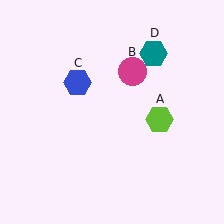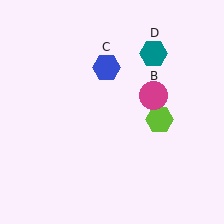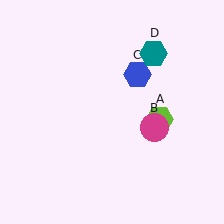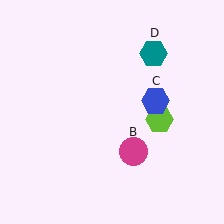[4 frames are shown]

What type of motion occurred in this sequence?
The magenta circle (object B), blue hexagon (object C) rotated clockwise around the center of the scene.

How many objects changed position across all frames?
2 objects changed position: magenta circle (object B), blue hexagon (object C).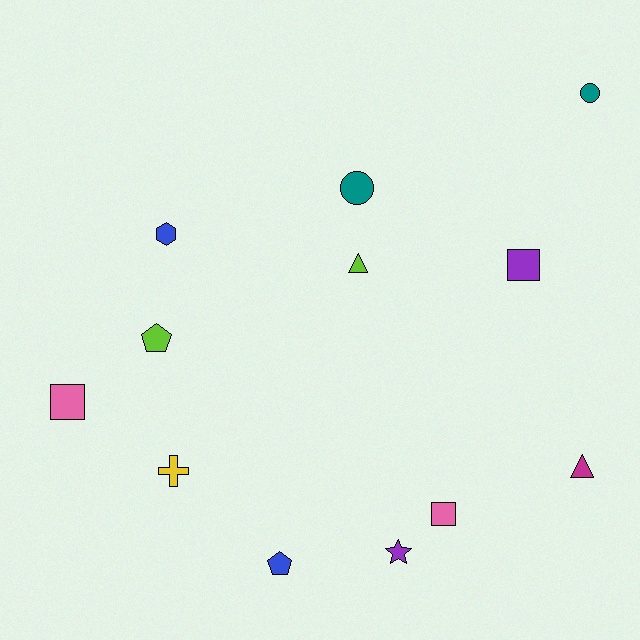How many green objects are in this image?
There are no green objects.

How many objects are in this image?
There are 12 objects.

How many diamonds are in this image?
There are no diamonds.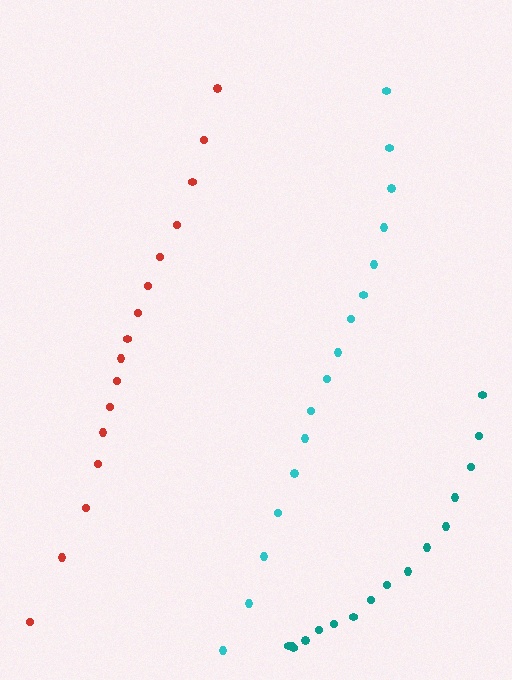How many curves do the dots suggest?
There are 3 distinct paths.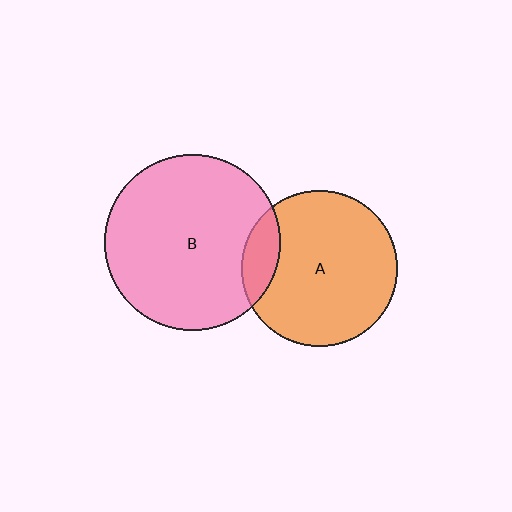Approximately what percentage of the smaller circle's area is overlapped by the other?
Approximately 15%.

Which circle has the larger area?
Circle B (pink).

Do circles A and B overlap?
Yes.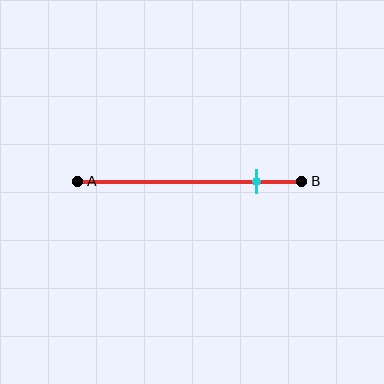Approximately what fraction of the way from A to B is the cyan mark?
The cyan mark is approximately 80% of the way from A to B.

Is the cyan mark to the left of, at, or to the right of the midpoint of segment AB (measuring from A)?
The cyan mark is to the right of the midpoint of segment AB.